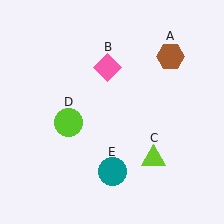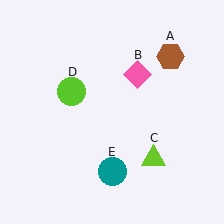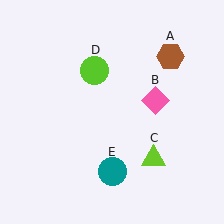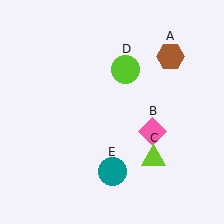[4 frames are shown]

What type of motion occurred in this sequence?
The pink diamond (object B), lime circle (object D) rotated clockwise around the center of the scene.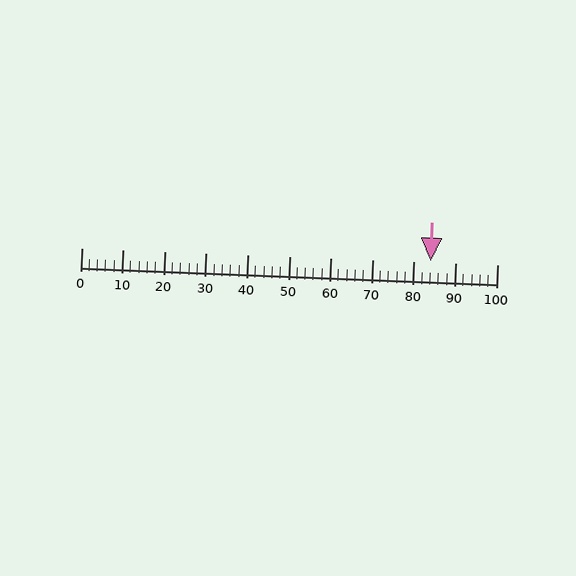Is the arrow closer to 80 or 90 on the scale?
The arrow is closer to 80.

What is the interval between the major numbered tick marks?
The major tick marks are spaced 10 units apart.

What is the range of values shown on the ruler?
The ruler shows values from 0 to 100.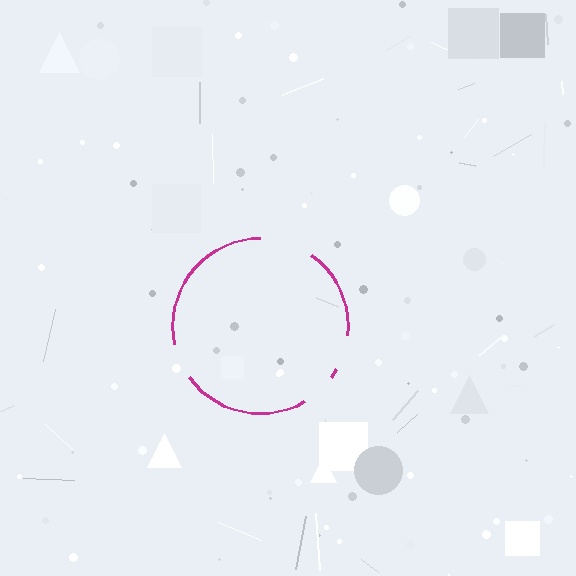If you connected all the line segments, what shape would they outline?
They would outline a circle.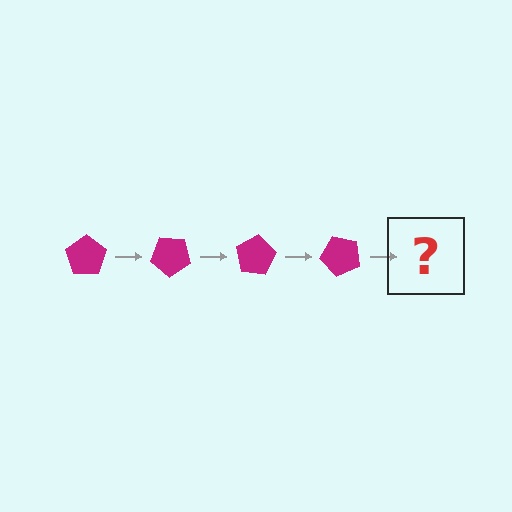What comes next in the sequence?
The next element should be a magenta pentagon rotated 160 degrees.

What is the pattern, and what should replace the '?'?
The pattern is that the pentagon rotates 40 degrees each step. The '?' should be a magenta pentagon rotated 160 degrees.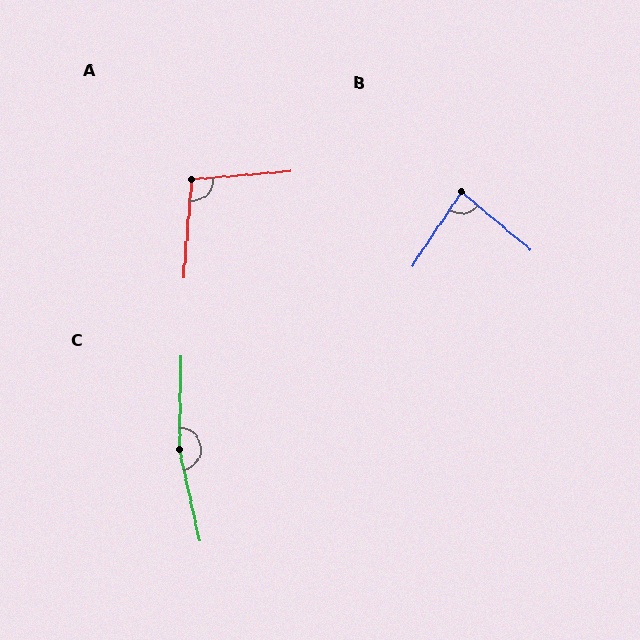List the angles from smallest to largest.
B (83°), A (99°), C (166°).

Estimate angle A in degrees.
Approximately 99 degrees.